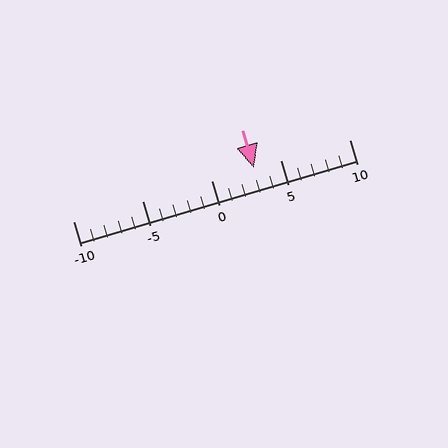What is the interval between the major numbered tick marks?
The major tick marks are spaced 5 units apart.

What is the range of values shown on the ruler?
The ruler shows values from -10 to 10.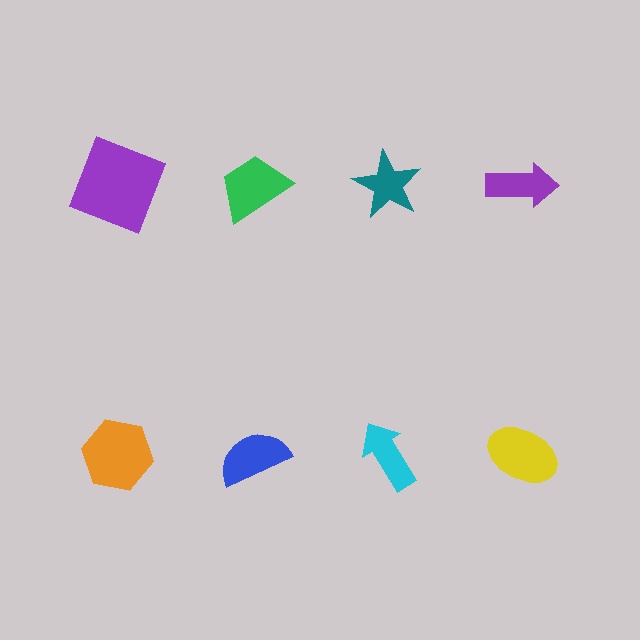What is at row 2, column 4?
A yellow ellipse.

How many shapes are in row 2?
4 shapes.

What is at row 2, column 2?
A blue semicircle.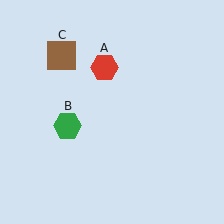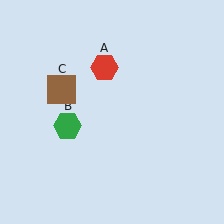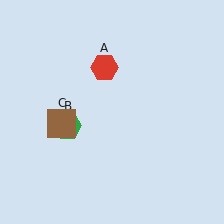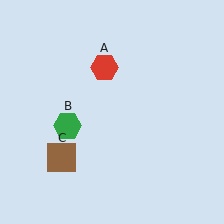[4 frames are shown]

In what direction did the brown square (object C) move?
The brown square (object C) moved down.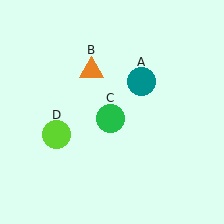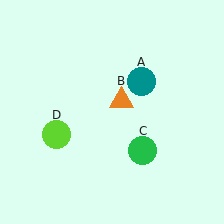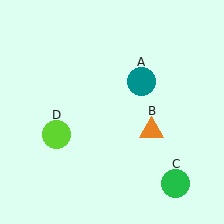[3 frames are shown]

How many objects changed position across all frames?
2 objects changed position: orange triangle (object B), green circle (object C).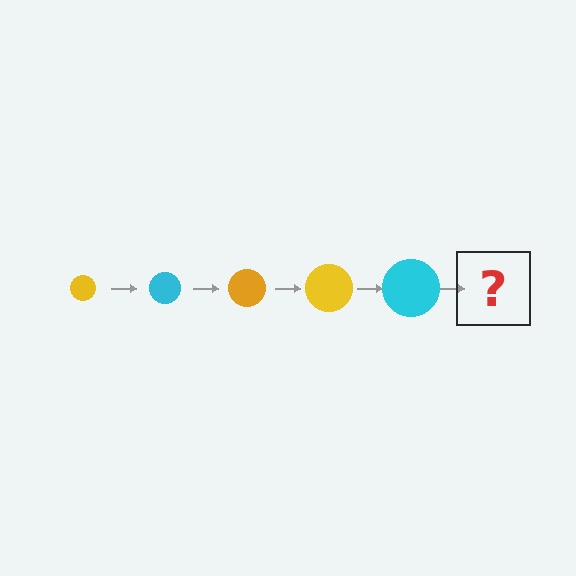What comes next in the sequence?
The next element should be an orange circle, larger than the previous one.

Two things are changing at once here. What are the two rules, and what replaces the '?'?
The two rules are that the circle grows larger each step and the color cycles through yellow, cyan, and orange. The '?' should be an orange circle, larger than the previous one.